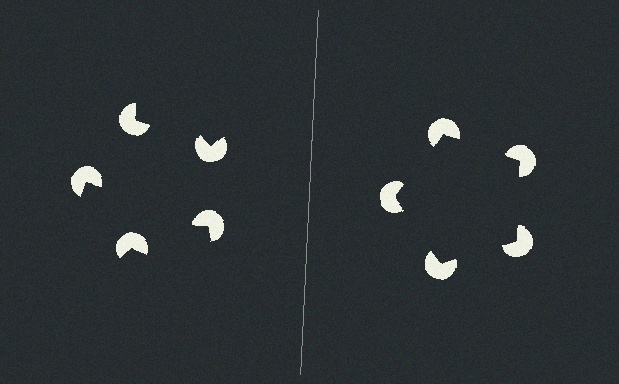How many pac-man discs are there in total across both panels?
10 — 5 on each side.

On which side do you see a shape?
An illusory pentagon appears on the right side. On the left side the wedge cuts are rotated, so no coherent shape forms.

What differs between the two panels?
The pac-man discs are positioned identically on both sides; only the wedge orientations differ. On the right they align to a pentagon; on the left they are misaligned.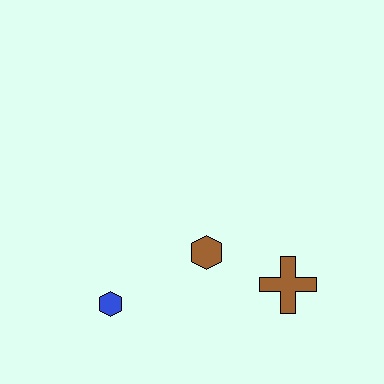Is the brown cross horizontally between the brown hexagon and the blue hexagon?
No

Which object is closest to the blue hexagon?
The brown hexagon is closest to the blue hexagon.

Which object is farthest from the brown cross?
The blue hexagon is farthest from the brown cross.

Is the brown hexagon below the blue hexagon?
No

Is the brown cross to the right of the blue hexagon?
Yes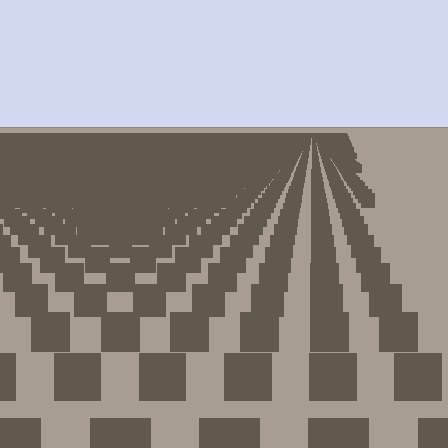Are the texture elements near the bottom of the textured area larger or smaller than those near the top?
Larger. Near the bottom, elements are closer to the viewer and appear at a bigger on-screen size.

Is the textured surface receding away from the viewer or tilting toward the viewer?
The surface is receding away from the viewer. Texture elements get smaller and denser toward the top.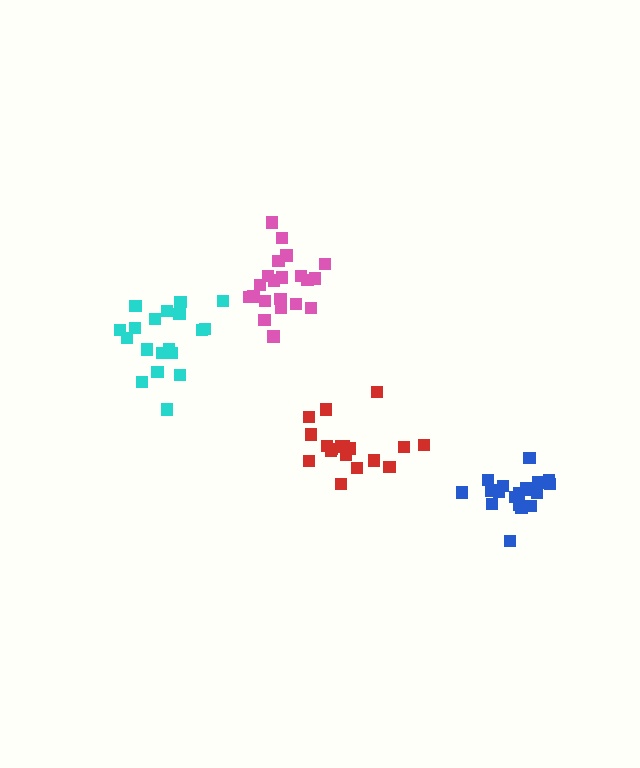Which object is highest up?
The pink cluster is topmost.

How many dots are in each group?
Group 1: 21 dots, Group 2: 19 dots, Group 3: 21 dots, Group 4: 18 dots (79 total).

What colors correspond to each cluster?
The clusters are colored: pink, cyan, blue, red.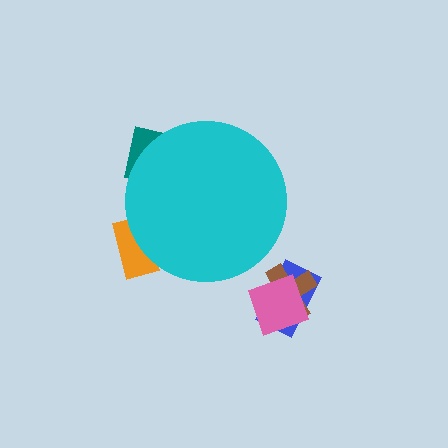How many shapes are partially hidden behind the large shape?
2 shapes are partially hidden.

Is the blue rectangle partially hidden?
No, the blue rectangle is fully visible.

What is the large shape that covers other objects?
A cyan circle.